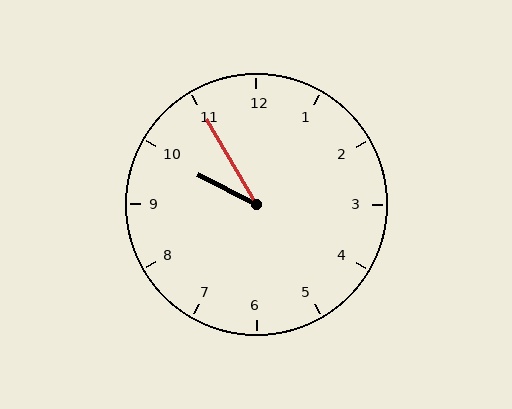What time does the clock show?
9:55.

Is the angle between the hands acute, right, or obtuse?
It is acute.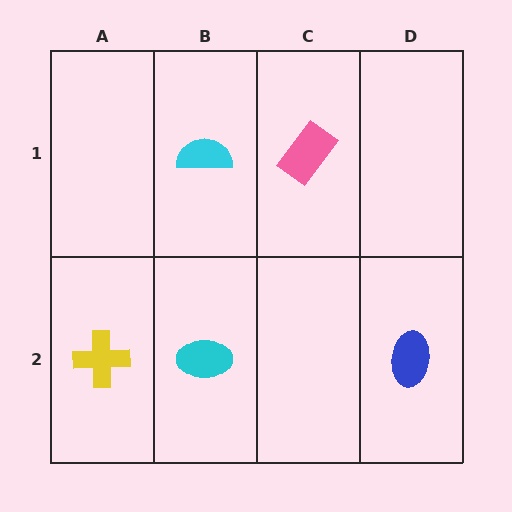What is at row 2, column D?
A blue ellipse.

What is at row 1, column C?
A pink rectangle.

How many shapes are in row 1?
2 shapes.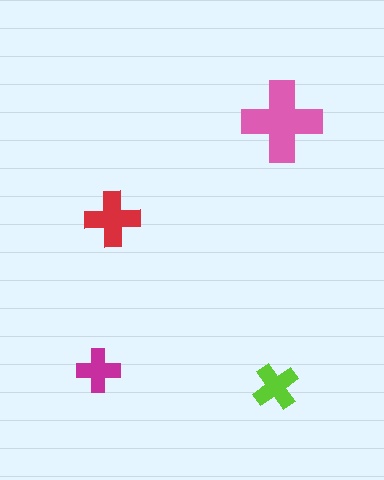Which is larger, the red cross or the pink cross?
The pink one.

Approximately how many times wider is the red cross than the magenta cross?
About 1.5 times wider.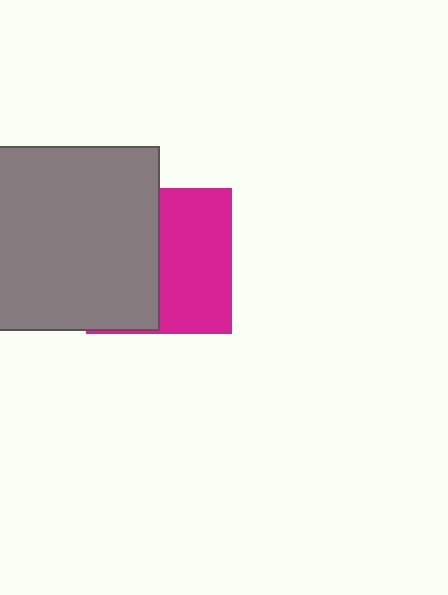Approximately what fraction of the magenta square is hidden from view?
Roughly 50% of the magenta square is hidden behind the gray square.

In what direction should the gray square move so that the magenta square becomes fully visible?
The gray square should move left. That is the shortest direction to clear the overlap and leave the magenta square fully visible.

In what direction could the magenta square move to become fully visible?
The magenta square could move right. That would shift it out from behind the gray square entirely.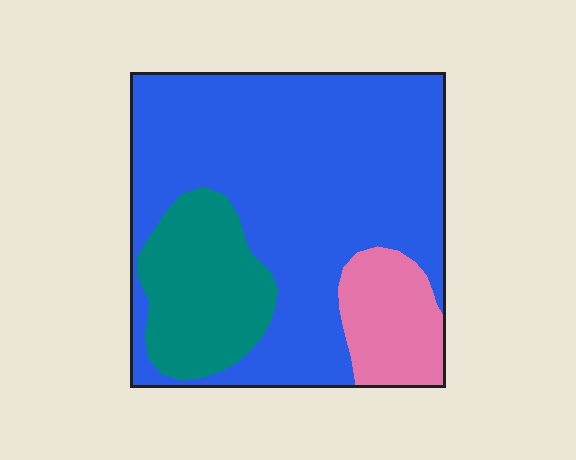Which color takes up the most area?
Blue, at roughly 70%.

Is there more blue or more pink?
Blue.